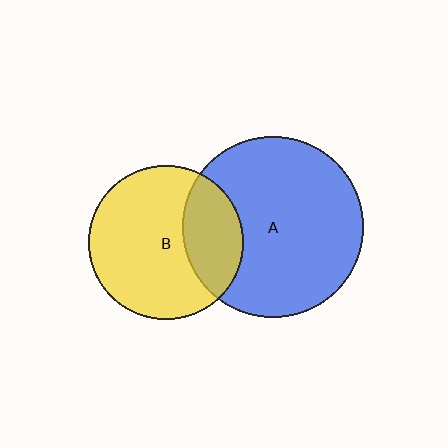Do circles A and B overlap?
Yes.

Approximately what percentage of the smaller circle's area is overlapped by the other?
Approximately 30%.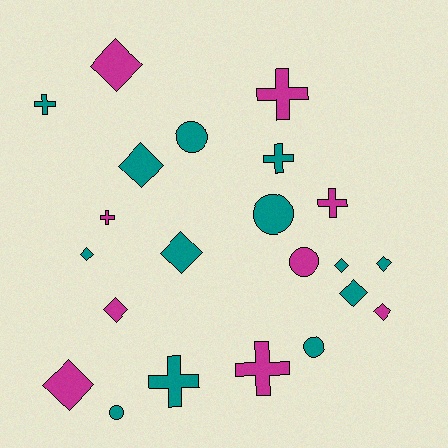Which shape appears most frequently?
Diamond, with 10 objects.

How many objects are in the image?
There are 22 objects.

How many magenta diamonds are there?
There are 4 magenta diamonds.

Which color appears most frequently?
Teal, with 13 objects.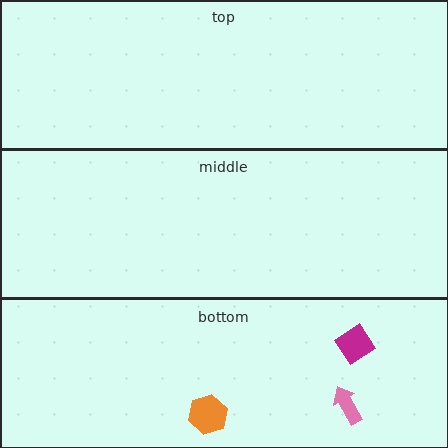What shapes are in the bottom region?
The pink arrow, the orange hexagon, the magenta diamond.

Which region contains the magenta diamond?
The bottom region.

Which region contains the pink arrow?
The bottom region.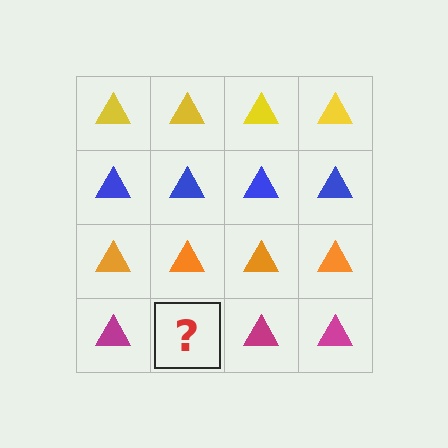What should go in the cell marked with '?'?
The missing cell should contain a magenta triangle.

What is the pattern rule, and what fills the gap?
The rule is that each row has a consistent color. The gap should be filled with a magenta triangle.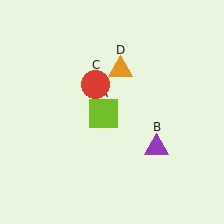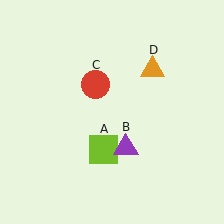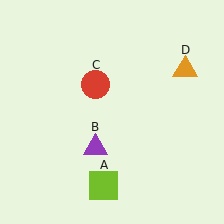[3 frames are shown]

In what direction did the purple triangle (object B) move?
The purple triangle (object B) moved left.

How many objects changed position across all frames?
3 objects changed position: lime square (object A), purple triangle (object B), orange triangle (object D).